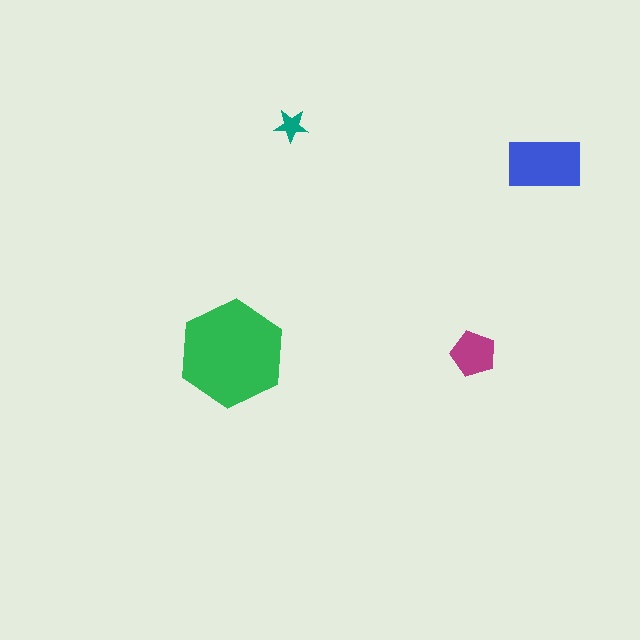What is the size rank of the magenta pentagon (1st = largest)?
3rd.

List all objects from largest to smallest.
The green hexagon, the blue rectangle, the magenta pentagon, the teal star.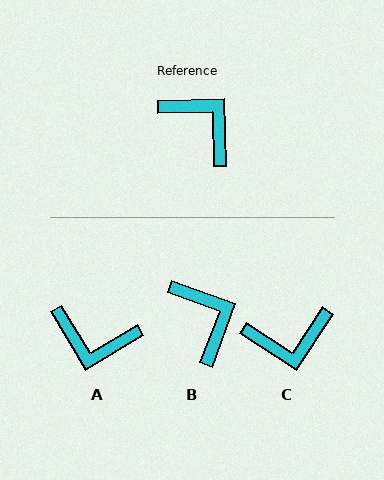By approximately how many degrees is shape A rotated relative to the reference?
Approximately 151 degrees clockwise.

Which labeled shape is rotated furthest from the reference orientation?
A, about 151 degrees away.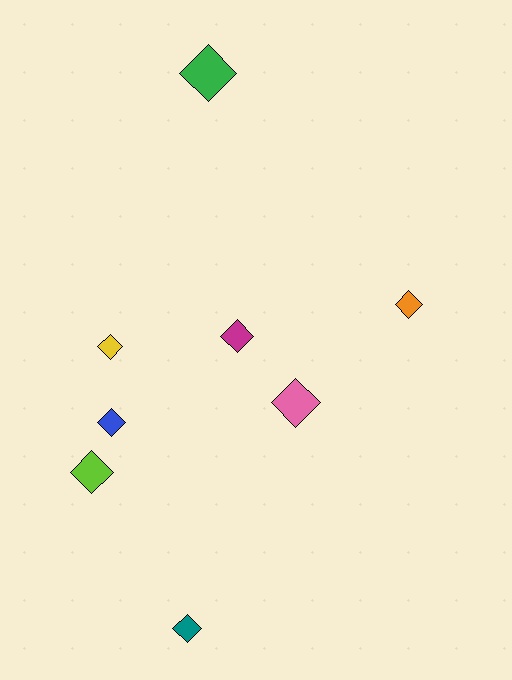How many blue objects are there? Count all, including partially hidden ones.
There is 1 blue object.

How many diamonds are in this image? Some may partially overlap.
There are 8 diamonds.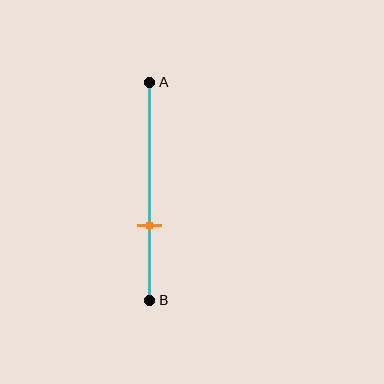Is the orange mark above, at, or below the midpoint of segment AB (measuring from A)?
The orange mark is below the midpoint of segment AB.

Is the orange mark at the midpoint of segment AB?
No, the mark is at about 65% from A, not at the 50% midpoint.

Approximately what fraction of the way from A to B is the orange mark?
The orange mark is approximately 65% of the way from A to B.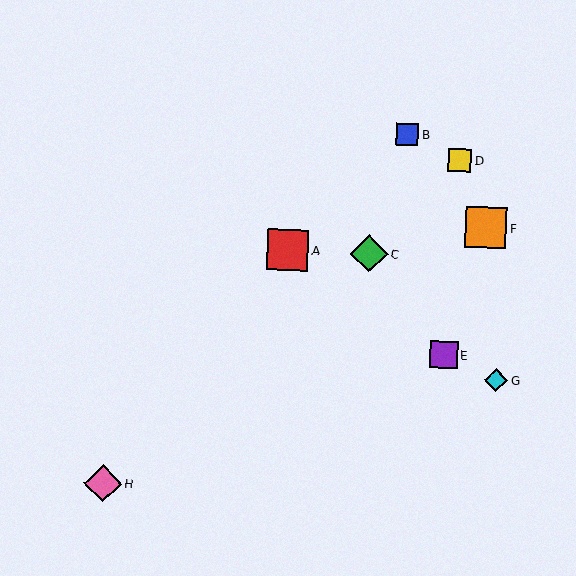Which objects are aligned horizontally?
Objects A, C are aligned horizontally.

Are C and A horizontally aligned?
Yes, both are at y≈254.